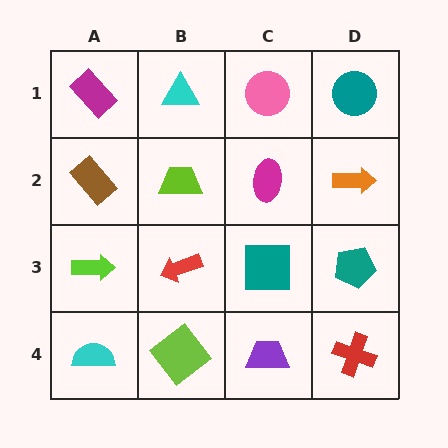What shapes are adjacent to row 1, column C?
A magenta ellipse (row 2, column C), a cyan triangle (row 1, column B), a teal circle (row 1, column D).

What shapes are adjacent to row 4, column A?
A lime arrow (row 3, column A), a lime diamond (row 4, column B).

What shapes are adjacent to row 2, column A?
A magenta rectangle (row 1, column A), a lime arrow (row 3, column A), a lime trapezoid (row 2, column B).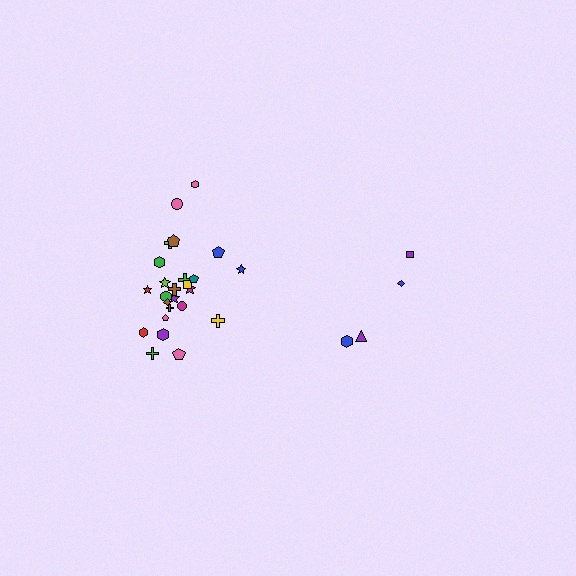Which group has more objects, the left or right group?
The left group.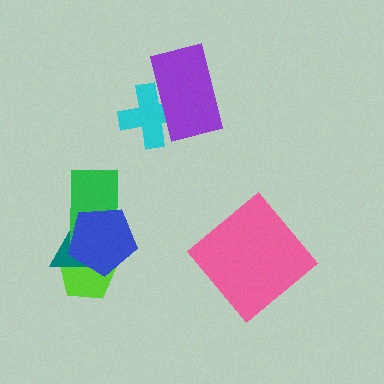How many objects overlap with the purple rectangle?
1 object overlaps with the purple rectangle.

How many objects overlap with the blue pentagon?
3 objects overlap with the blue pentagon.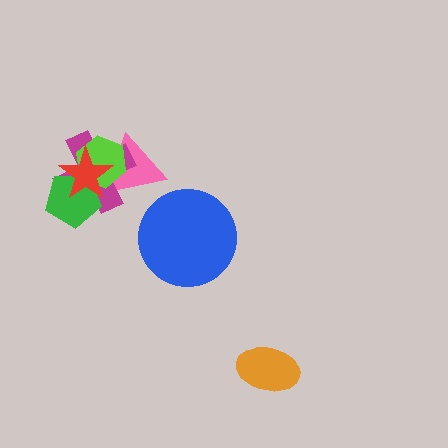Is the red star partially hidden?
No, no other shape covers it.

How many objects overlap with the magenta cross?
4 objects overlap with the magenta cross.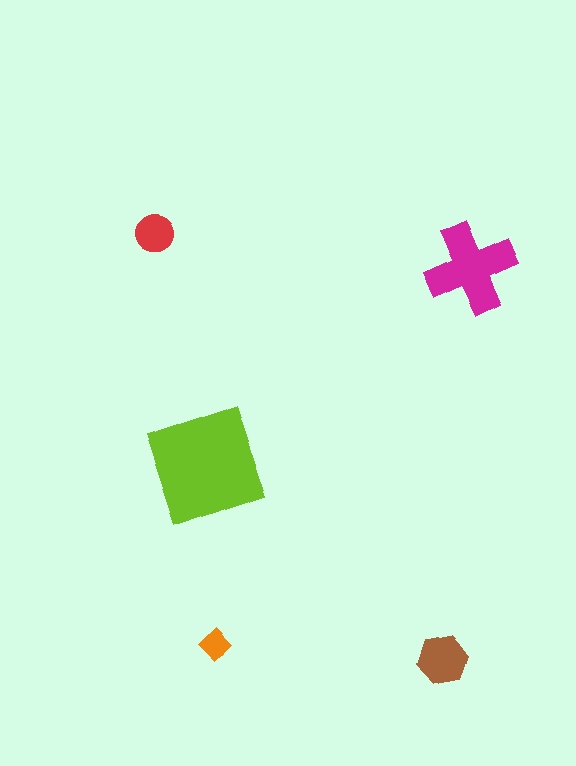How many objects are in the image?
There are 5 objects in the image.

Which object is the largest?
The lime square.